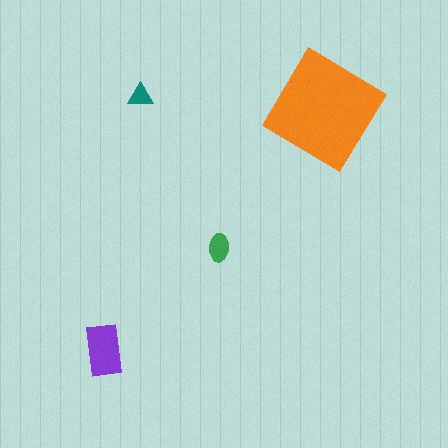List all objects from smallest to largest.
The teal triangle, the green ellipse, the purple rectangle, the orange diamond.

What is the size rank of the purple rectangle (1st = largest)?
2nd.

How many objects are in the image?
There are 4 objects in the image.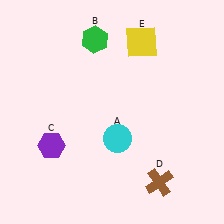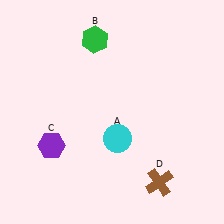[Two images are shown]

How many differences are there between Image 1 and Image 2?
There is 1 difference between the two images.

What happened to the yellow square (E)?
The yellow square (E) was removed in Image 2. It was in the top-right area of Image 1.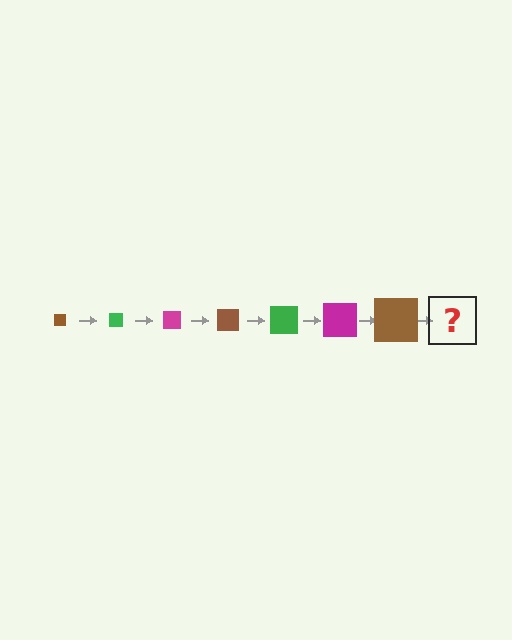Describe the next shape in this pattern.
It should be a green square, larger than the previous one.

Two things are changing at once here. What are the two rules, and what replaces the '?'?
The two rules are that the square grows larger each step and the color cycles through brown, green, and magenta. The '?' should be a green square, larger than the previous one.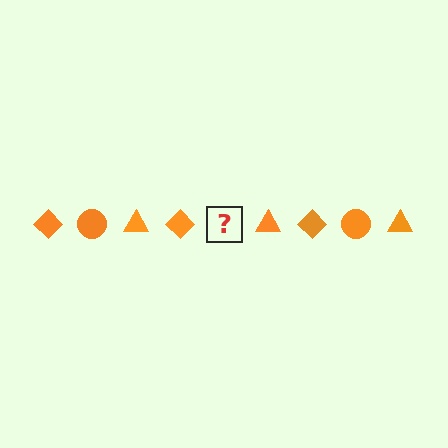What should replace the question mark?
The question mark should be replaced with an orange circle.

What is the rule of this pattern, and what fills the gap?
The rule is that the pattern cycles through diamond, circle, triangle shapes in orange. The gap should be filled with an orange circle.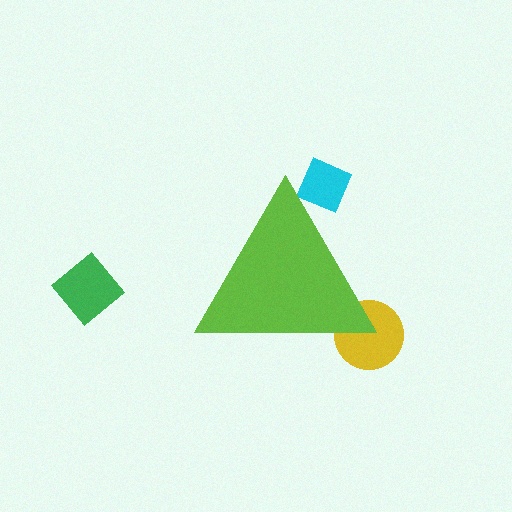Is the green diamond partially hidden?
No, the green diamond is fully visible.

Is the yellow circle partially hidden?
Yes, the yellow circle is partially hidden behind the lime triangle.